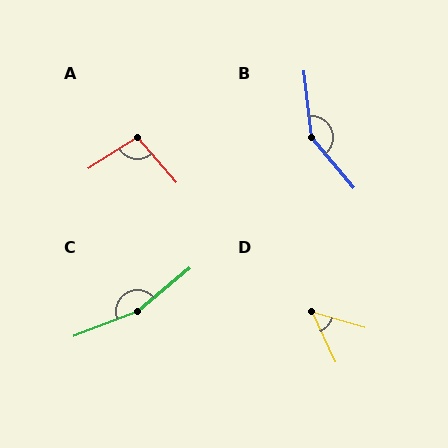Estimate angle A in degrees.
Approximately 98 degrees.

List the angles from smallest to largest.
D (49°), A (98°), B (147°), C (161°).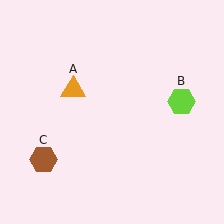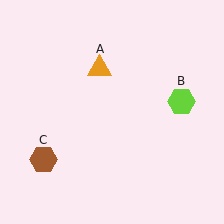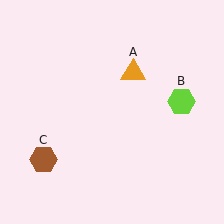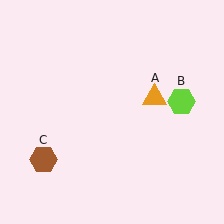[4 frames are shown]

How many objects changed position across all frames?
1 object changed position: orange triangle (object A).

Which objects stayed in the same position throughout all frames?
Lime hexagon (object B) and brown hexagon (object C) remained stationary.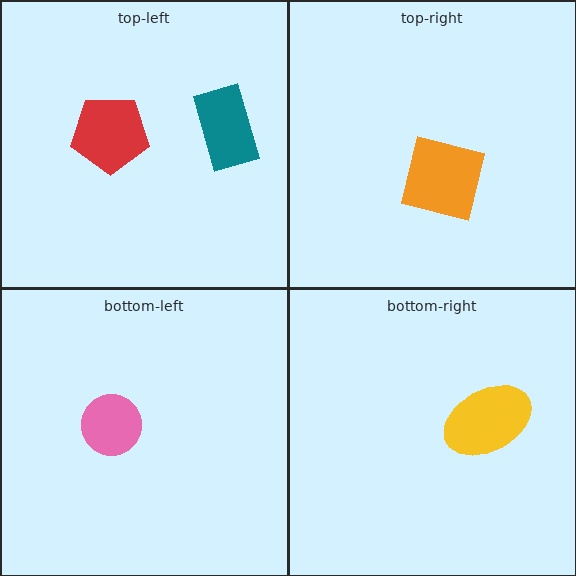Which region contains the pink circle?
The bottom-left region.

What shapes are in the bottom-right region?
The yellow ellipse.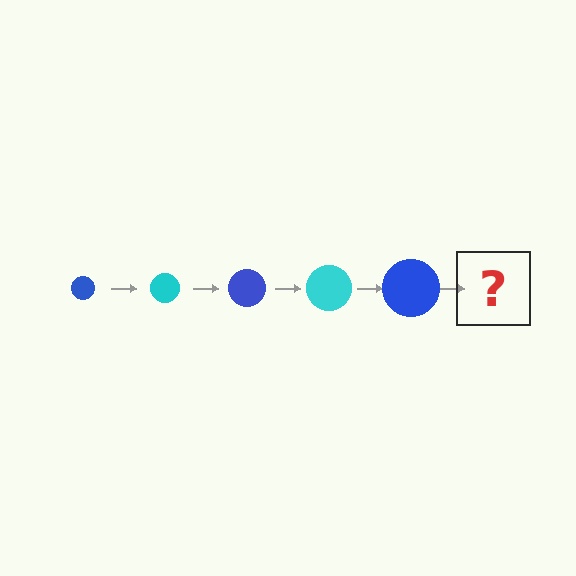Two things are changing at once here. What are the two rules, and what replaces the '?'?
The two rules are that the circle grows larger each step and the color cycles through blue and cyan. The '?' should be a cyan circle, larger than the previous one.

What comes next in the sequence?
The next element should be a cyan circle, larger than the previous one.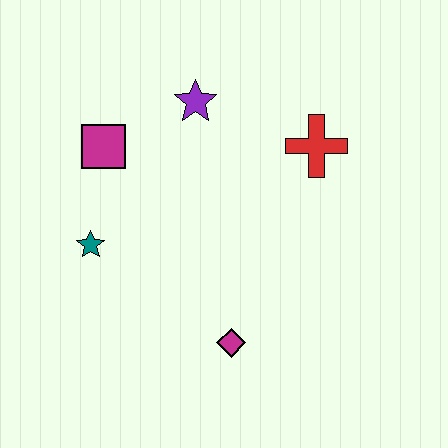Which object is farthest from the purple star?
The magenta diamond is farthest from the purple star.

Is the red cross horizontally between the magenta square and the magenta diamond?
No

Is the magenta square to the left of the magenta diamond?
Yes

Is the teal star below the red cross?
Yes